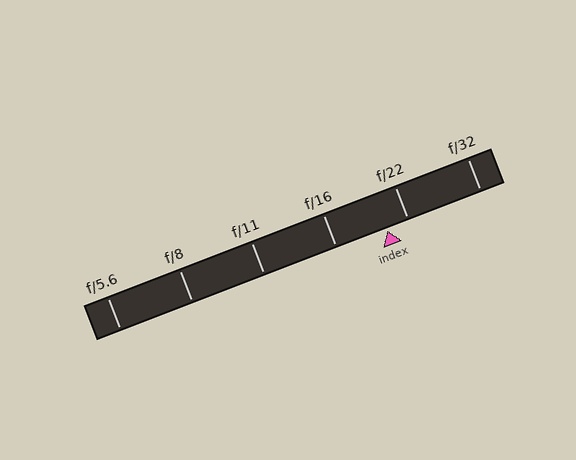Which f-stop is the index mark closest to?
The index mark is closest to f/22.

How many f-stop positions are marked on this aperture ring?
There are 6 f-stop positions marked.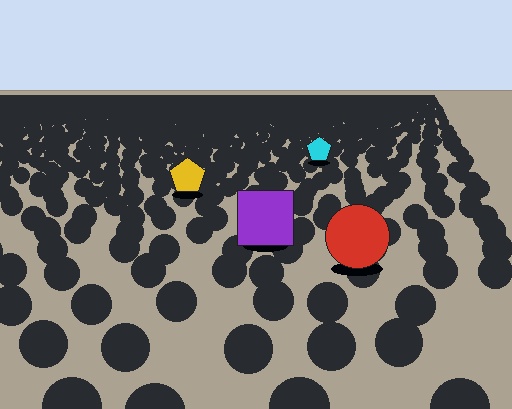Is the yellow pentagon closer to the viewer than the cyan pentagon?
Yes. The yellow pentagon is closer — you can tell from the texture gradient: the ground texture is coarser near it.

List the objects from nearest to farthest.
From nearest to farthest: the red circle, the purple square, the yellow pentagon, the cyan pentagon.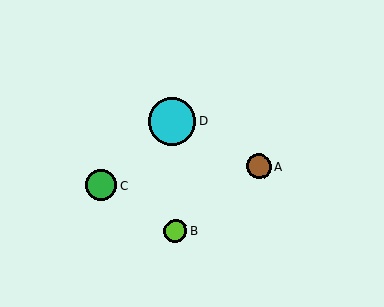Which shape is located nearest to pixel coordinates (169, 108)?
The cyan circle (labeled D) at (172, 121) is nearest to that location.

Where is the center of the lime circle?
The center of the lime circle is at (176, 231).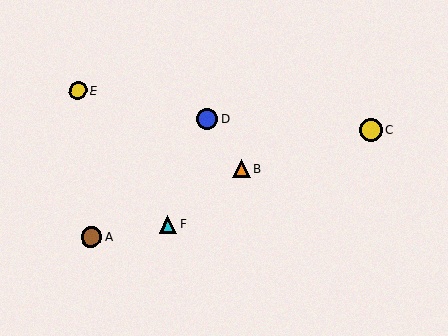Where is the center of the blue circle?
The center of the blue circle is at (208, 119).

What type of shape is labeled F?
Shape F is a cyan triangle.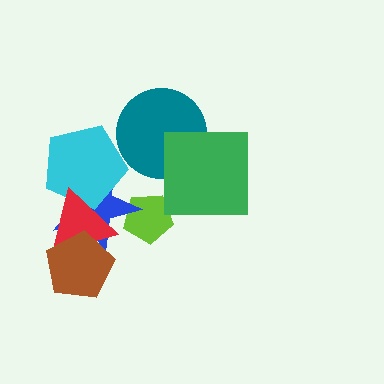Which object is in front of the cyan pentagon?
The red triangle is in front of the cyan pentagon.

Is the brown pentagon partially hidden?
No, no other shape covers it.